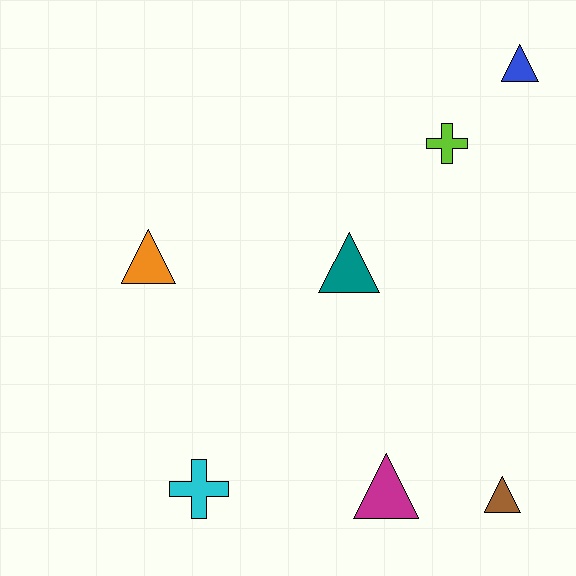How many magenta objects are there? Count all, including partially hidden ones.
There is 1 magenta object.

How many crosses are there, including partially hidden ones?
There are 2 crosses.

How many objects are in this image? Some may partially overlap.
There are 7 objects.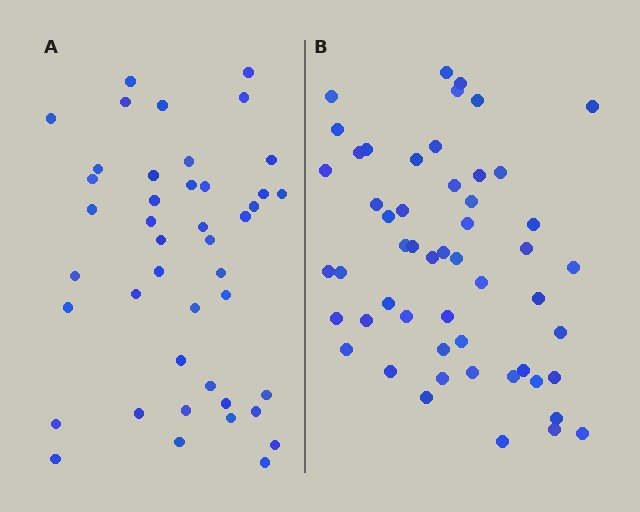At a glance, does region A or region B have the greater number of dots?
Region B (the right region) has more dots.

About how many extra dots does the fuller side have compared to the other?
Region B has roughly 10 or so more dots than region A.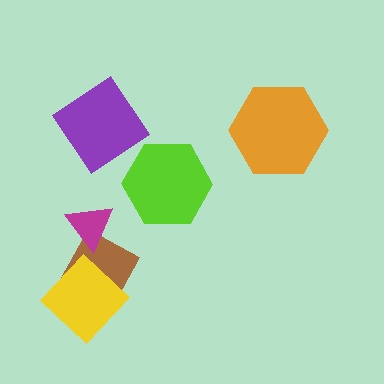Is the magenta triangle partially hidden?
No, no other shape covers it.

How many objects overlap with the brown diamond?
2 objects overlap with the brown diamond.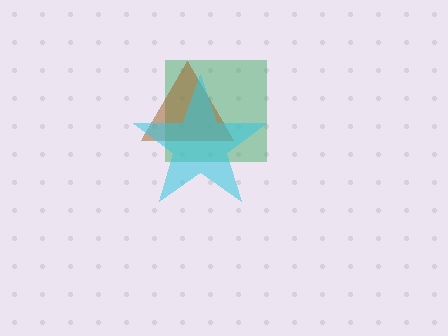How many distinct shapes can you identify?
There are 3 distinct shapes: a green square, a brown triangle, a cyan star.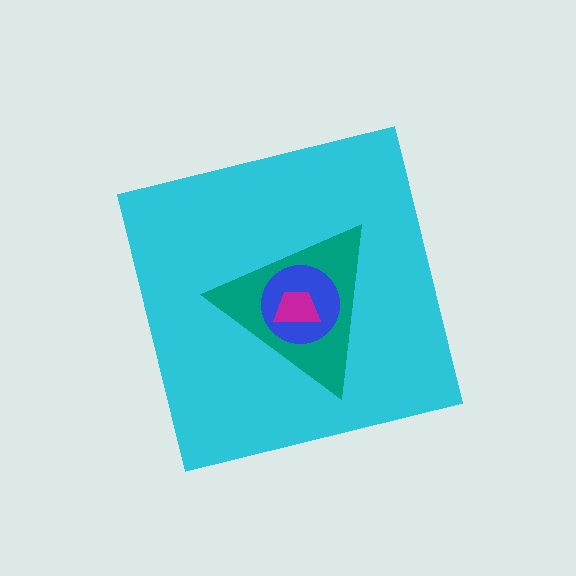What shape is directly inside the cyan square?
The teal triangle.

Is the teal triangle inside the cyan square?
Yes.